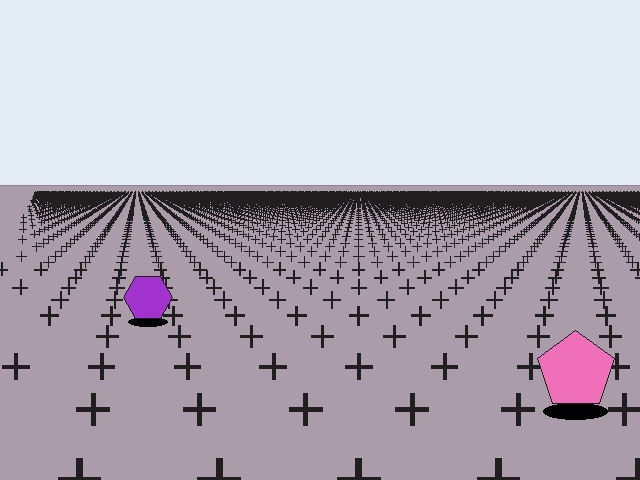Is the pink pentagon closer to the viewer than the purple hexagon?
Yes. The pink pentagon is closer — you can tell from the texture gradient: the ground texture is coarser near it.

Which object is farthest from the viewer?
The purple hexagon is farthest from the viewer. It appears smaller and the ground texture around it is denser.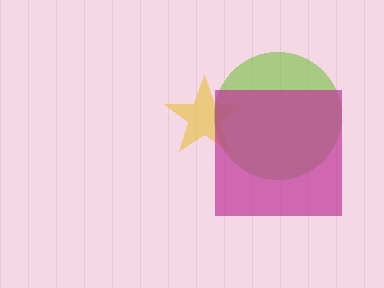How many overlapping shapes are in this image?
There are 3 overlapping shapes in the image.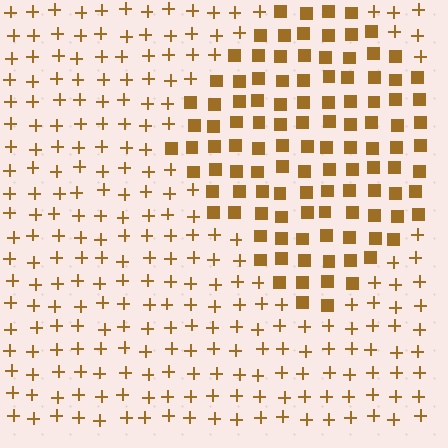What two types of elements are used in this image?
The image uses squares inside the diamond region and plus signs outside it.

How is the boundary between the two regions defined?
The boundary is defined by a change in element shape: squares inside vs. plus signs outside. All elements share the same color and spacing.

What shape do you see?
I see a diamond.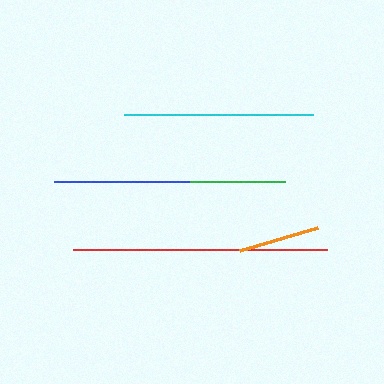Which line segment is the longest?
The red line is the longest at approximately 254 pixels.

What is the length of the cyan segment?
The cyan segment is approximately 189 pixels long.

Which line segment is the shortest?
The orange line is the shortest at approximately 82 pixels.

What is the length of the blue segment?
The blue segment is approximately 188 pixels long.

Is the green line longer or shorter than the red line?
The red line is longer than the green line.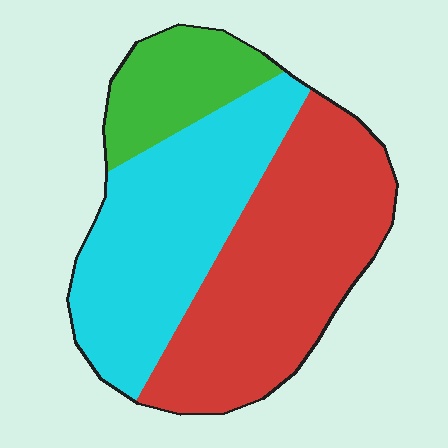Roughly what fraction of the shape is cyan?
Cyan takes up about two fifths (2/5) of the shape.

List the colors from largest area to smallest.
From largest to smallest: red, cyan, green.